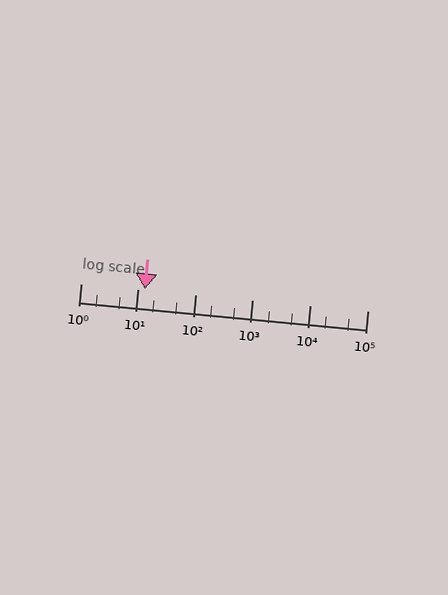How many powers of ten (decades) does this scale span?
The scale spans 5 decades, from 1 to 100000.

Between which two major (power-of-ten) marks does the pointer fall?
The pointer is between 10 and 100.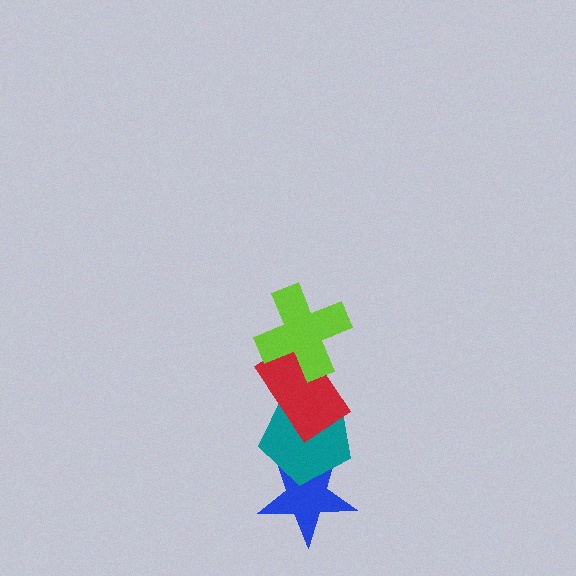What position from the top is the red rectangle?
The red rectangle is 2nd from the top.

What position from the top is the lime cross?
The lime cross is 1st from the top.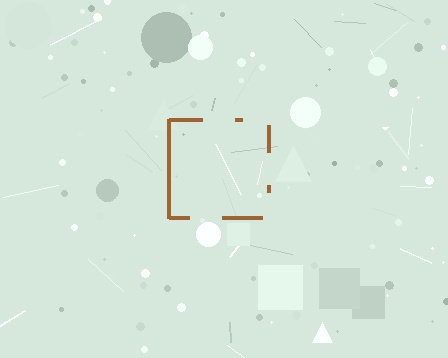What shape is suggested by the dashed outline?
The dashed outline suggests a square.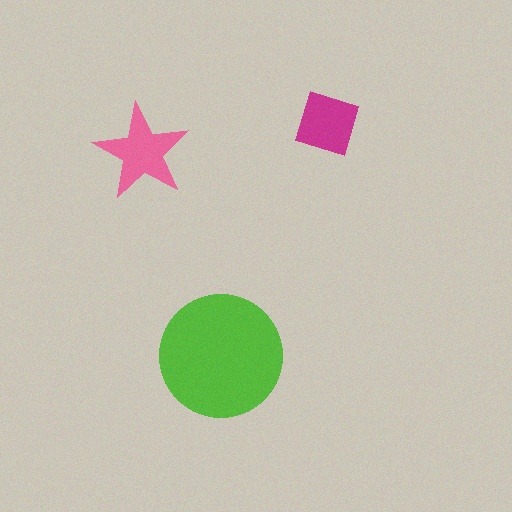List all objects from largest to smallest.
The lime circle, the pink star, the magenta diamond.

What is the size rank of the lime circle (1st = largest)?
1st.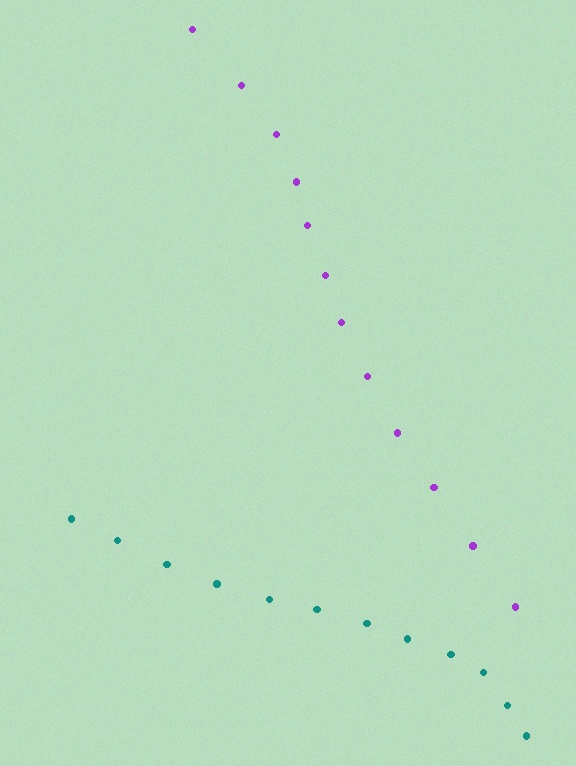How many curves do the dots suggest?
There are 2 distinct paths.